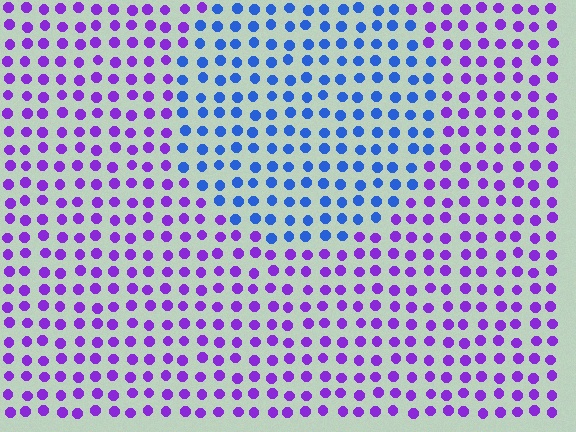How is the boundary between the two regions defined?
The boundary is defined purely by a slight shift in hue (about 54 degrees). Spacing, size, and orientation are identical on both sides.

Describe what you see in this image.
The image is filled with small purple elements in a uniform arrangement. A circle-shaped region is visible where the elements are tinted to a slightly different hue, forming a subtle color boundary.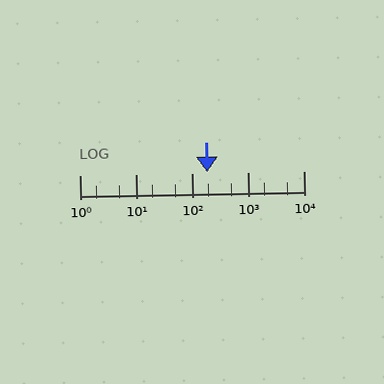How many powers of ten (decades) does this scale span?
The scale spans 4 decades, from 1 to 10000.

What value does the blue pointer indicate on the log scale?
The pointer indicates approximately 190.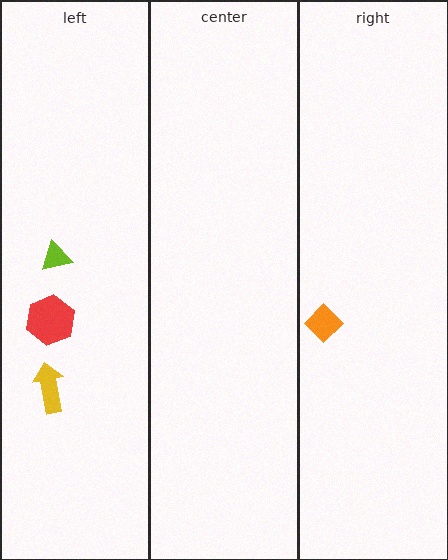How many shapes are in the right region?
1.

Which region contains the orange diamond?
The right region.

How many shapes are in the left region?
3.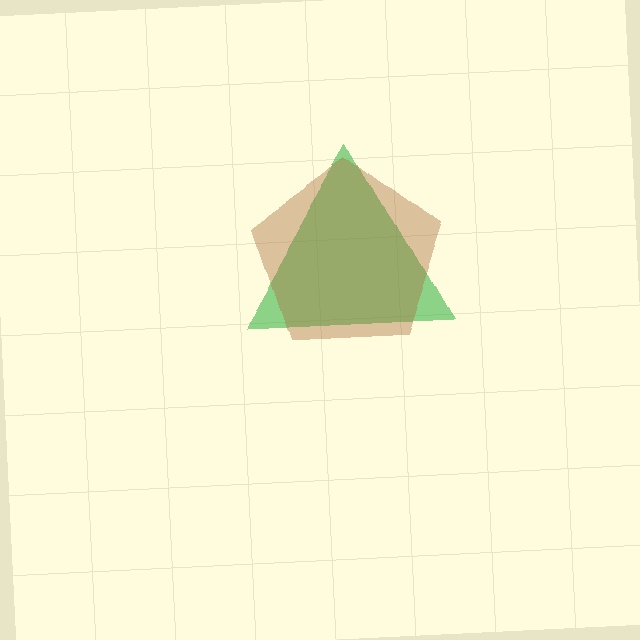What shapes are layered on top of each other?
The layered shapes are: a green triangle, a brown pentagon.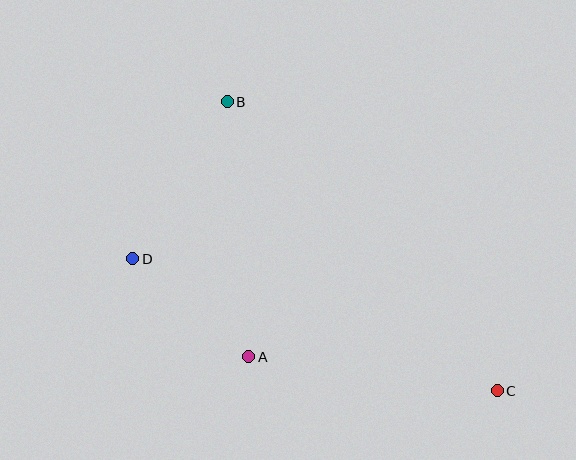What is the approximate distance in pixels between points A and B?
The distance between A and B is approximately 256 pixels.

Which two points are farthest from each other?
Points B and C are farthest from each other.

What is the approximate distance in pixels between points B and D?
The distance between B and D is approximately 183 pixels.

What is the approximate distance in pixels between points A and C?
The distance between A and C is approximately 251 pixels.